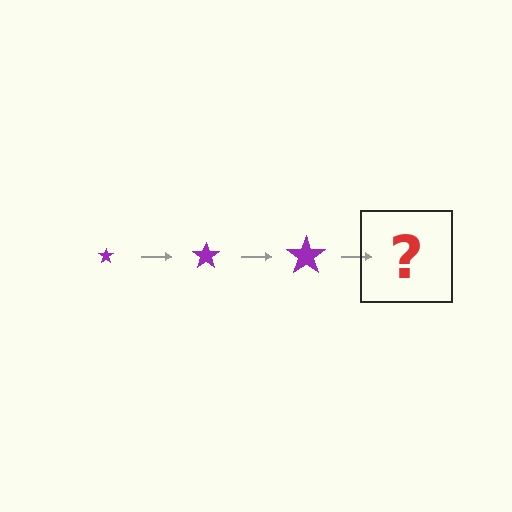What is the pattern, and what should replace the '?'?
The pattern is that the star gets progressively larger each step. The '?' should be a purple star, larger than the previous one.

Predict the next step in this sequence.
The next step is a purple star, larger than the previous one.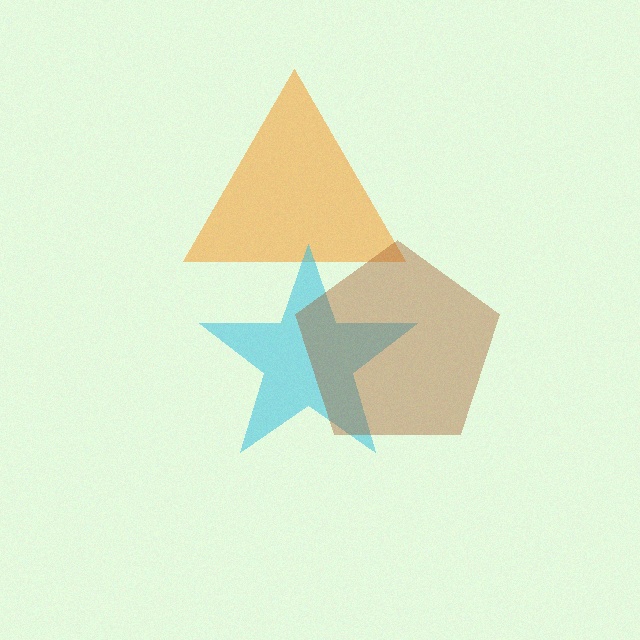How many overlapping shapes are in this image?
There are 3 overlapping shapes in the image.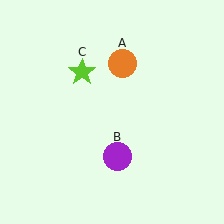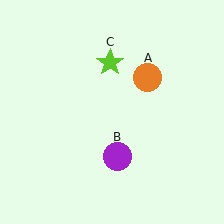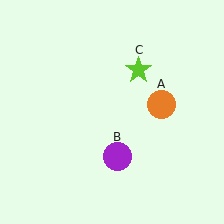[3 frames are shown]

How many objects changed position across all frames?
2 objects changed position: orange circle (object A), lime star (object C).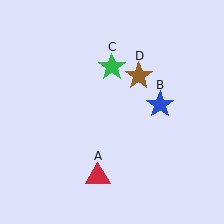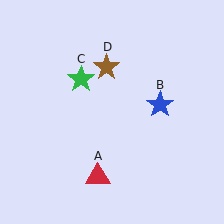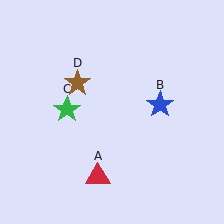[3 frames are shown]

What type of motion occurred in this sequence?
The green star (object C), brown star (object D) rotated counterclockwise around the center of the scene.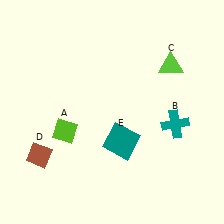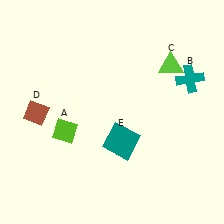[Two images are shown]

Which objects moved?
The objects that moved are: the teal cross (B), the brown diamond (D).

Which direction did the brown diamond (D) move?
The brown diamond (D) moved up.